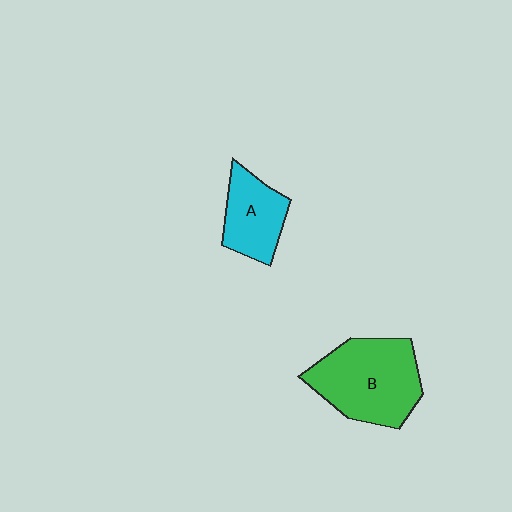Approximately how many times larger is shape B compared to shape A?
Approximately 1.7 times.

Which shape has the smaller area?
Shape A (cyan).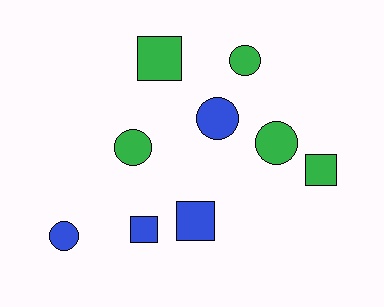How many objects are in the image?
There are 9 objects.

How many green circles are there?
There are 3 green circles.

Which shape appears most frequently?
Circle, with 5 objects.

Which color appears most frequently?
Green, with 5 objects.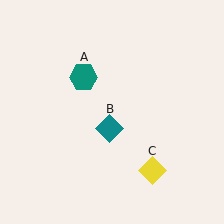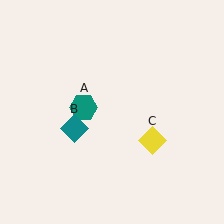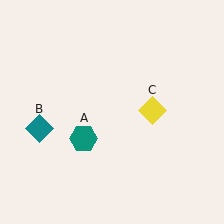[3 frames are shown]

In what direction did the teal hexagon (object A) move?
The teal hexagon (object A) moved down.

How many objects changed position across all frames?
3 objects changed position: teal hexagon (object A), teal diamond (object B), yellow diamond (object C).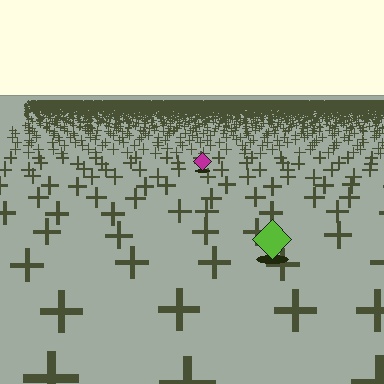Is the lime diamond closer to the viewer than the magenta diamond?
Yes. The lime diamond is closer — you can tell from the texture gradient: the ground texture is coarser near it.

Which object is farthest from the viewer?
The magenta diamond is farthest from the viewer. It appears smaller and the ground texture around it is denser.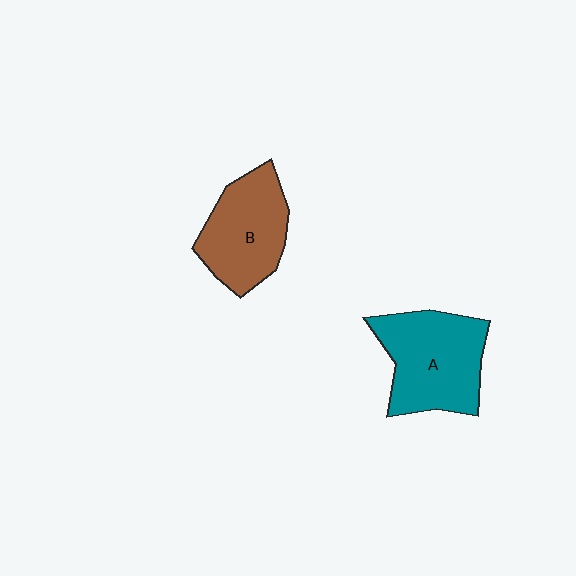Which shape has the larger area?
Shape A (teal).